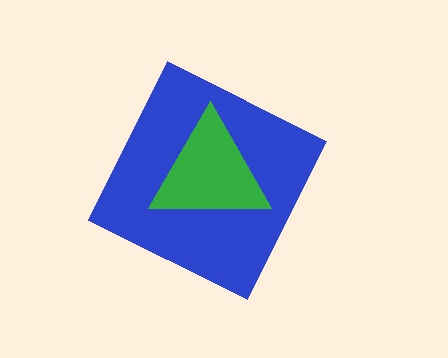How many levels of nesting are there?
2.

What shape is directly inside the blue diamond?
The green triangle.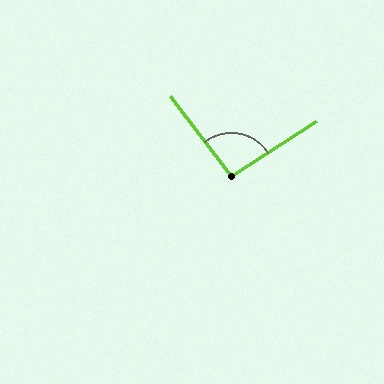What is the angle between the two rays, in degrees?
Approximately 94 degrees.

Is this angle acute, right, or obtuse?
It is approximately a right angle.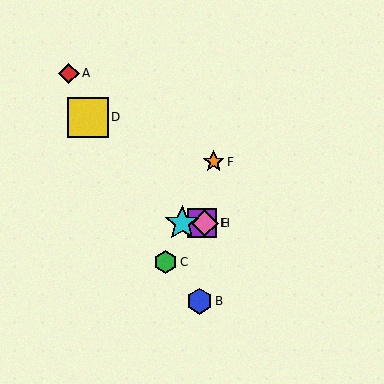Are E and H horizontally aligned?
Yes, both are at y≈223.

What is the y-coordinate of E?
Object E is at y≈223.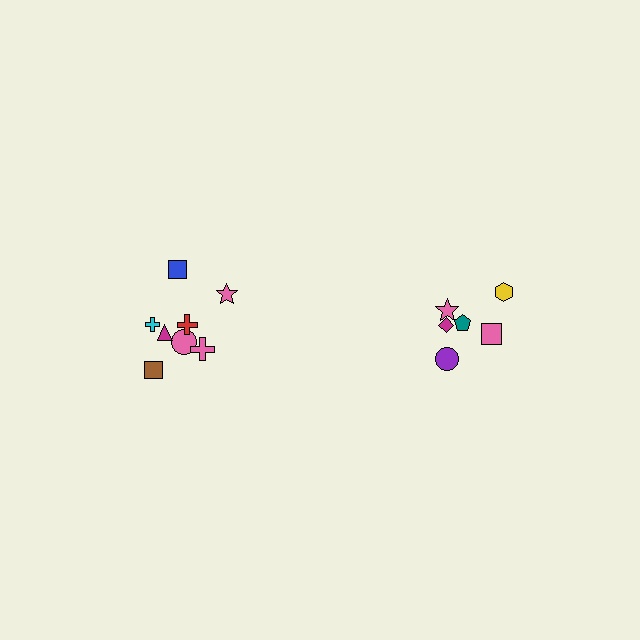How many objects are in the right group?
There are 6 objects.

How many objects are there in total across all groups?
There are 14 objects.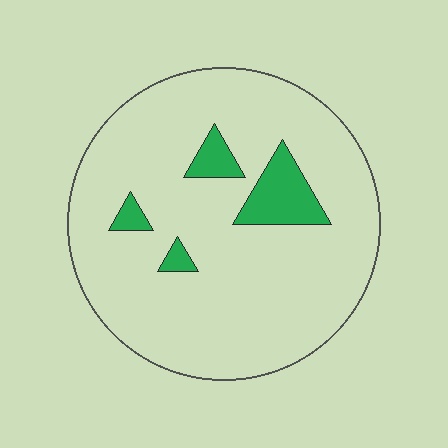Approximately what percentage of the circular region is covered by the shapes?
Approximately 10%.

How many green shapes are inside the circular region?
4.